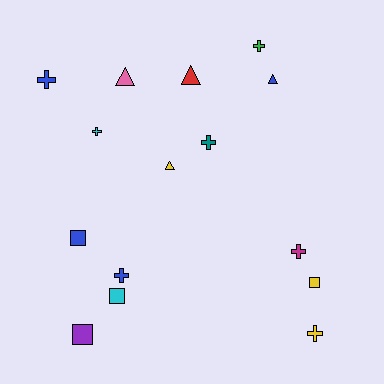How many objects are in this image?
There are 15 objects.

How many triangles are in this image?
There are 4 triangles.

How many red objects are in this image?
There is 1 red object.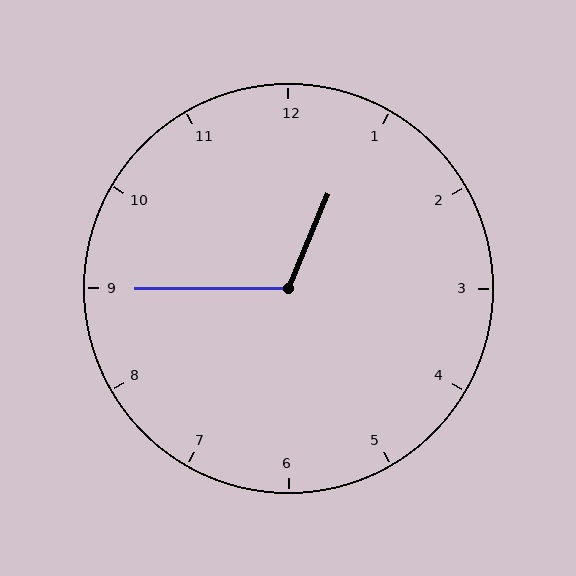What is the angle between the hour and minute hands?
Approximately 112 degrees.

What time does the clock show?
12:45.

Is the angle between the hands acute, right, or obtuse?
It is obtuse.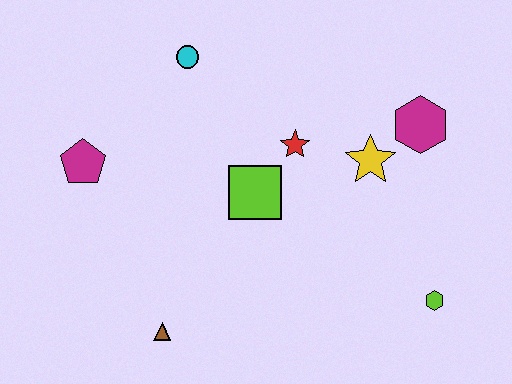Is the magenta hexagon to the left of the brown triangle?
No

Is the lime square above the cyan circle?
No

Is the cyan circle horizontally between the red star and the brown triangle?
Yes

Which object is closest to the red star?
The lime square is closest to the red star.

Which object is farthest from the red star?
The brown triangle is farthest from the red star.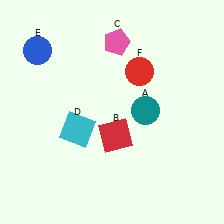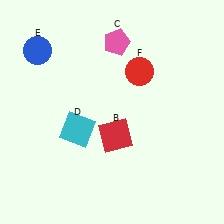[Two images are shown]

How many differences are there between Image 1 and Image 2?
There is 1 difference between the two images.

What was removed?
The teal circle (A) was removed in Image 2.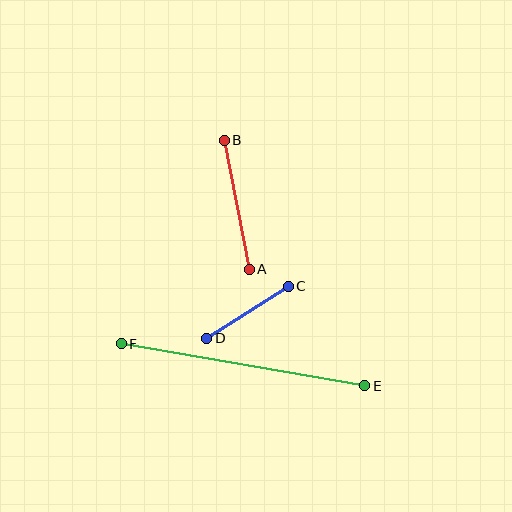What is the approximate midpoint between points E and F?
The midpoint is at approximately (243, 365) pixels.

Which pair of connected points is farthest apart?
Points E and F are farthest apart.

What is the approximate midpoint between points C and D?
The midpoint is at approximately (247, 312) pixels.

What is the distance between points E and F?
The distance is approximately 247 pixels.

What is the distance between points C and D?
The distance is approximately 97 pixels.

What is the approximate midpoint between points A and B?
The midpoint is at approximately (237, 205) pixels.